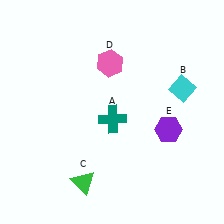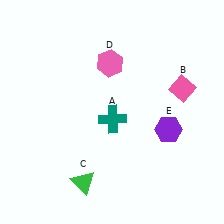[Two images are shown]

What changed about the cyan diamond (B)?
In Image 1, B is cyan. In Image 2, it changed to pink.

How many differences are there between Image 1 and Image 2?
There is 1 difference between the two images.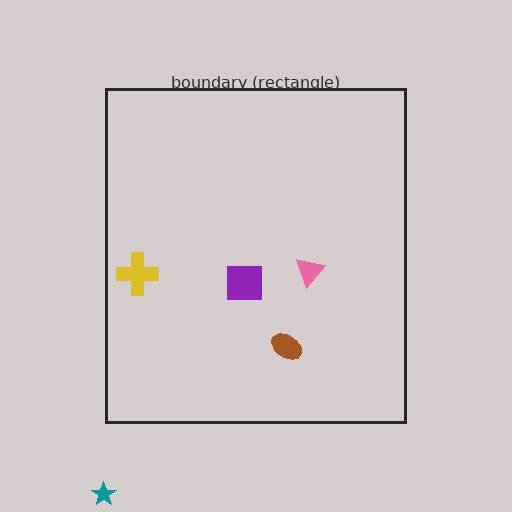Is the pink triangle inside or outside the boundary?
Inside.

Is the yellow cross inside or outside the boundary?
Inside.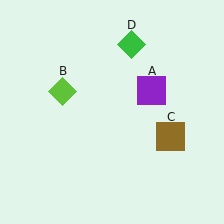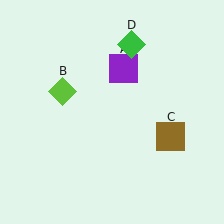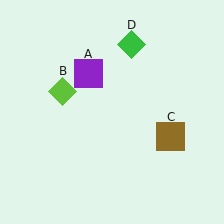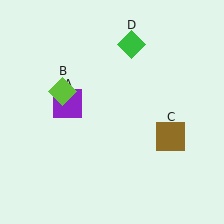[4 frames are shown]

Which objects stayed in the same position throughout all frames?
Lime diamond (object B) and brown square (object C) and green diamond (object D) remained stationary.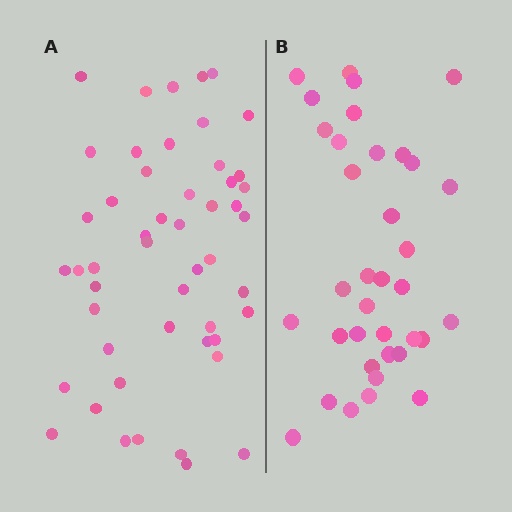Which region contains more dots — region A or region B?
Region A (the left region) has more dots.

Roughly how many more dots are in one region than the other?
Region A has approximately 15 more dots than region B.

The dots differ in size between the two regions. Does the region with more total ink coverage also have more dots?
No. Region B has more total ink coverage because its dots are larger, but region A actually contains more individual dots. Total area can be misleading — the number of items is what matters here.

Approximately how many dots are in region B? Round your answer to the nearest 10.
About 40 dots. (The exact count is 36, which rounds to 40.)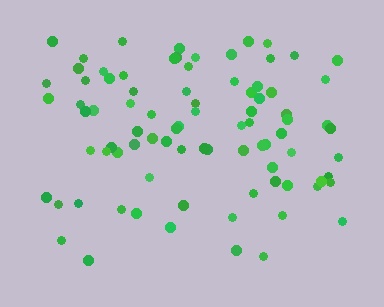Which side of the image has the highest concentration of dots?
The top.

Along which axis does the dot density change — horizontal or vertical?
Vertical.